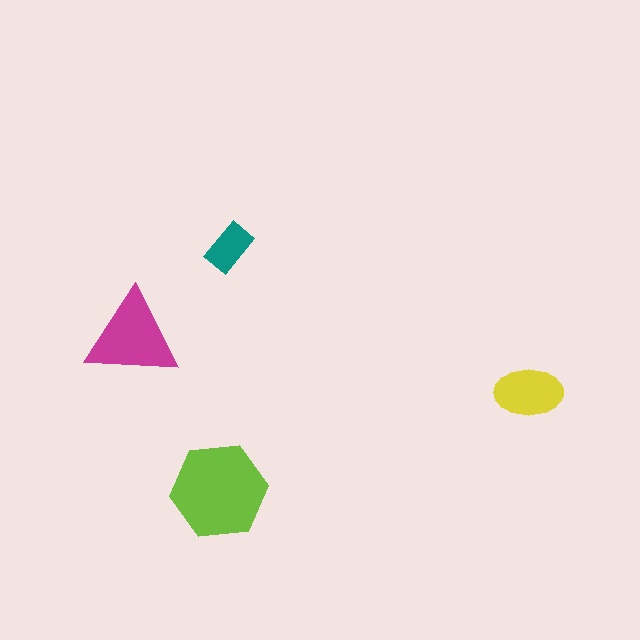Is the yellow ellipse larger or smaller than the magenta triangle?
Smaller.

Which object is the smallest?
The teal rectangle.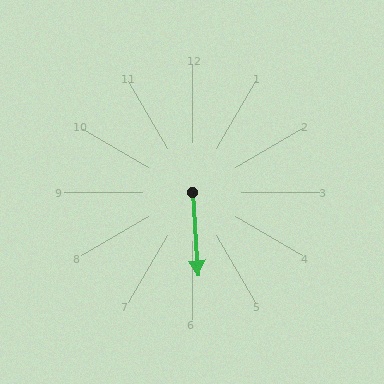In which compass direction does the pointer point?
South.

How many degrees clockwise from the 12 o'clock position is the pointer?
Approximately 176 degrees.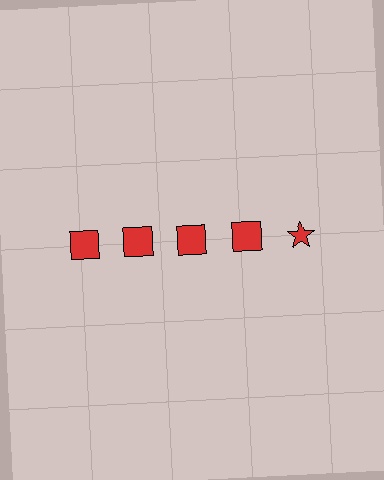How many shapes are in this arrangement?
There are 5 shapes arranged in a grid pattern.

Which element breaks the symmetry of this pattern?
The red star in the top row, rightmost column breaks the symmetry. All other shapes are red squares.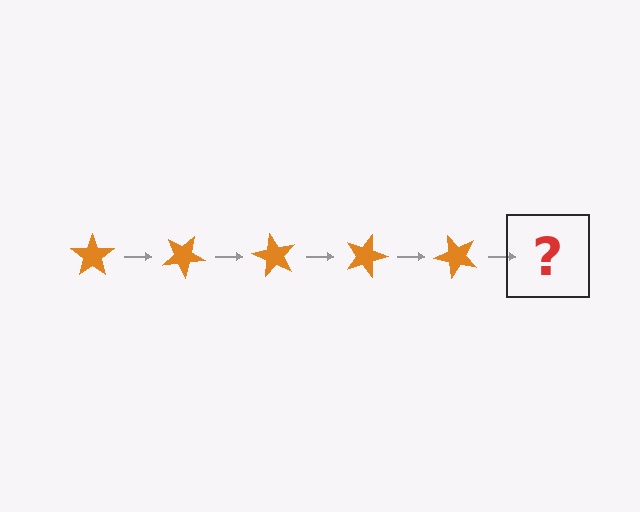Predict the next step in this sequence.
The next step is an orange star rotated 150 degrees.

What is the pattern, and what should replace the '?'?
The pattern is that the star rotates 30 degrees each step. The '?' should be an orange star rotated 150 degrees.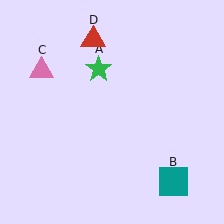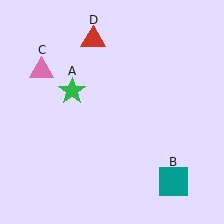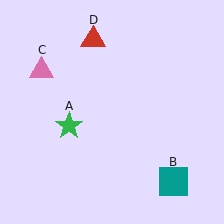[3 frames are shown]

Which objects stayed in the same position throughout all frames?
Teal square (object B) and pink triangle (object C) and red triangle (object D) remained stationary.